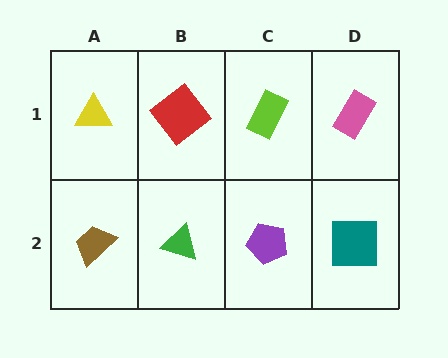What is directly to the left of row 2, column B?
A brown trapezoid.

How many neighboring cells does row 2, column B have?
3.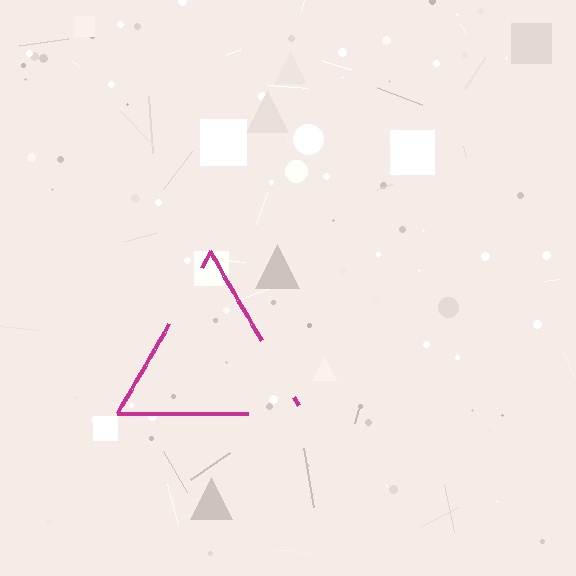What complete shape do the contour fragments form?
The contour fragments form a triangle.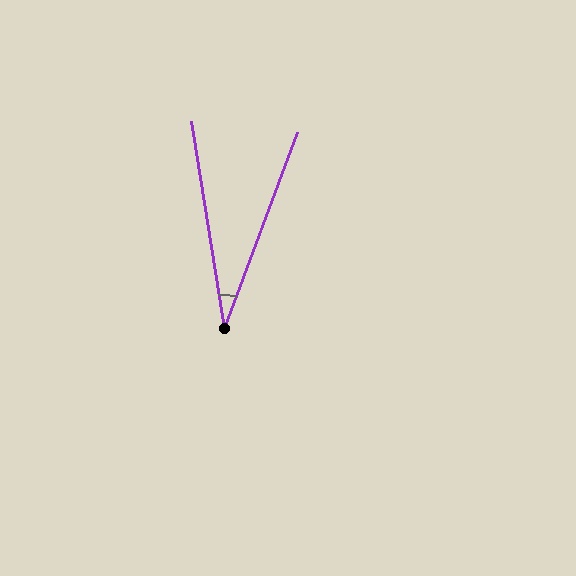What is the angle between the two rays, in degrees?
Approximately 29 degrees.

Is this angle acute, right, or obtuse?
It is acute.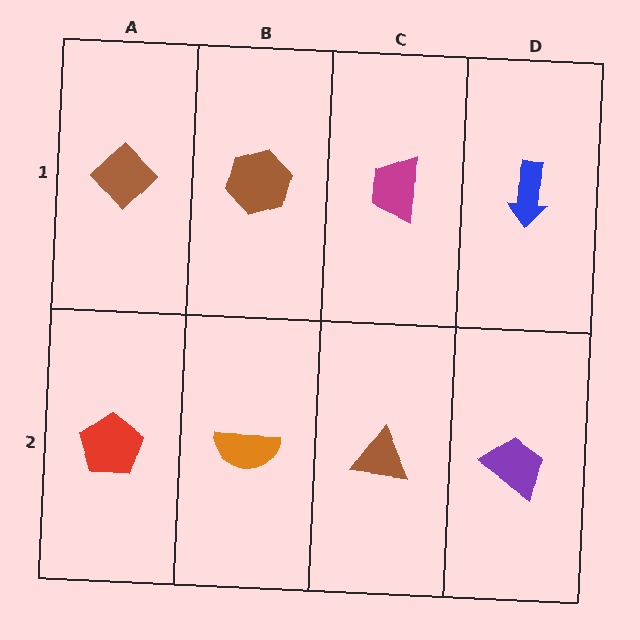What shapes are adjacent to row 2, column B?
A brown hexagon (row 1, column B), a red pentagon (row 2, column A), a brown triangle (row 2, column C).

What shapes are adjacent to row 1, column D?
A purple trapezoid (row 2, column D), a magenta trapezoid (row 1, column C).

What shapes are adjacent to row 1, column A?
A red pentagon (row 2, column A), a brown hexagon (row 1, column B).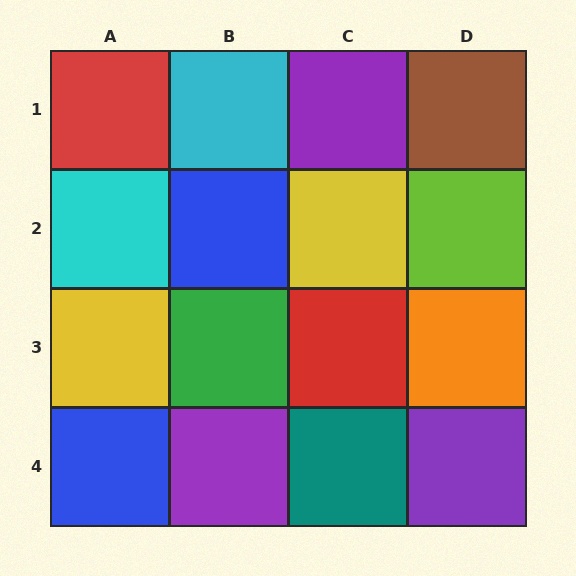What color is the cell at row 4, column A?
Blue.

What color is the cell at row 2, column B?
Blue.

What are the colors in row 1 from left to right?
Red, cyan, purple, brown.